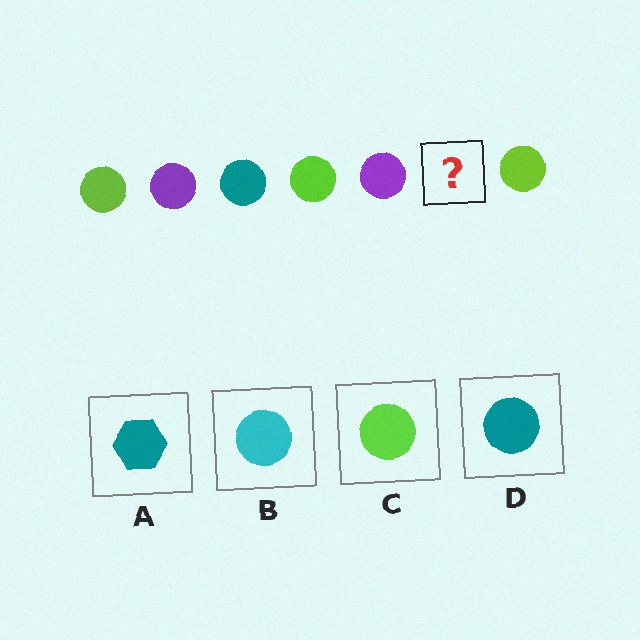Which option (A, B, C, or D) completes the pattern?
D.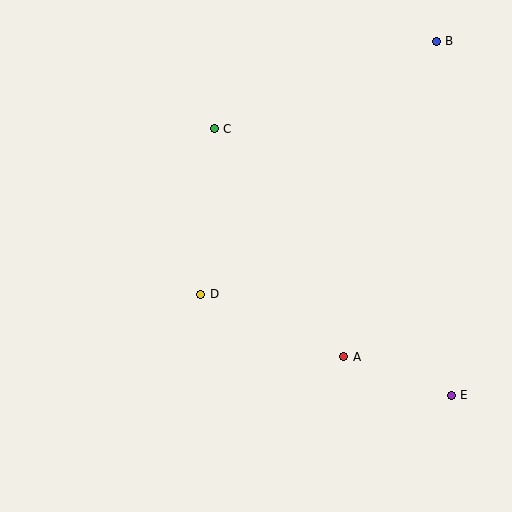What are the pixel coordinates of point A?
Point A is at (344, 357).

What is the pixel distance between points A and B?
The distance between A and B is 329 pixels.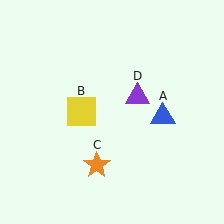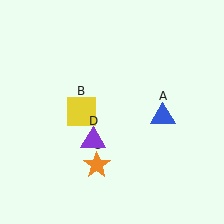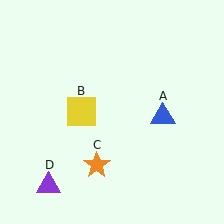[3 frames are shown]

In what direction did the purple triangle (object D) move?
The purple triangle (object D) moved down and to the left.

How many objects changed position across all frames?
1 object changed position: purple triangle (object D).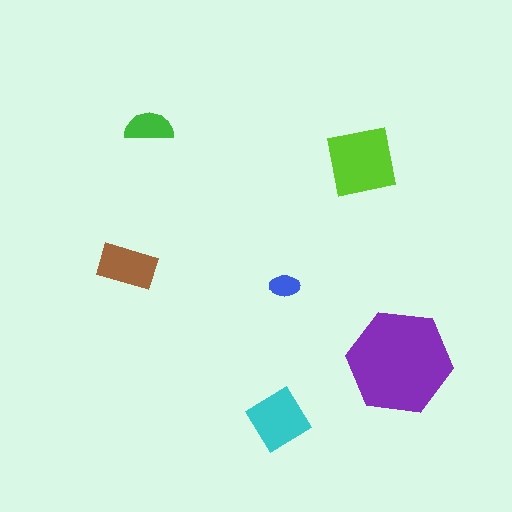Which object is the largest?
The purple hexagon.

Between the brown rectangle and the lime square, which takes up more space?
The lime square.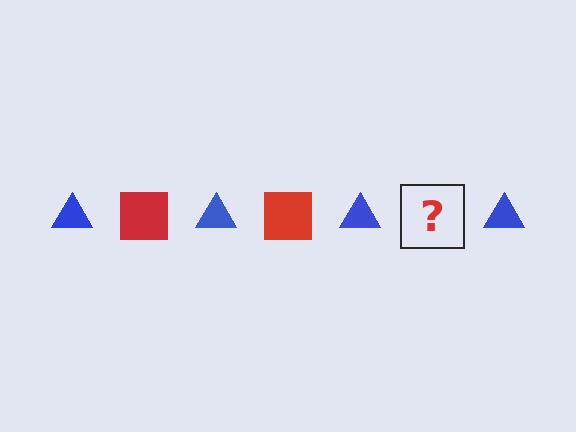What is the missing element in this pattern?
The missing element is a red square.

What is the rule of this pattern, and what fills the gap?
The rule is that the pattern alternates between blue triangle and red square. The gap should be filled with a red square.